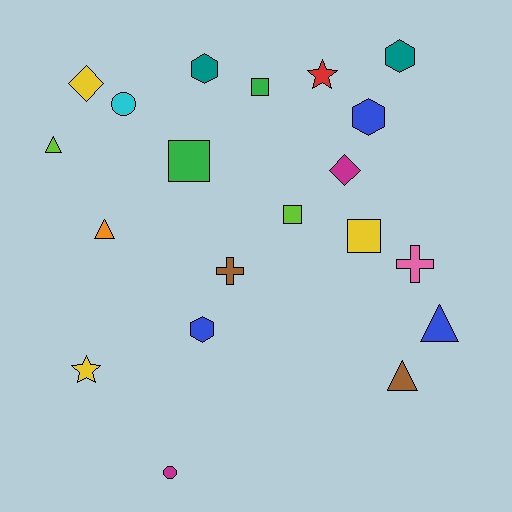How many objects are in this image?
There are 20 objects.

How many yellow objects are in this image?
There are 3 yellow objects.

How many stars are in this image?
There are 2 stars.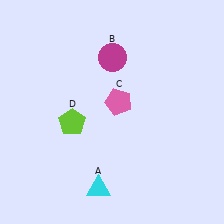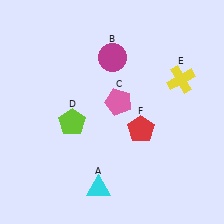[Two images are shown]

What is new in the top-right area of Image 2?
A yellow cross (E) was added in the top-right area of Image 2.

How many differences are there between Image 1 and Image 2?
There are 2 differences between the two images.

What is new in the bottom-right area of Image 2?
A red pentagon (F) was added in the bottom-right area of Image 2.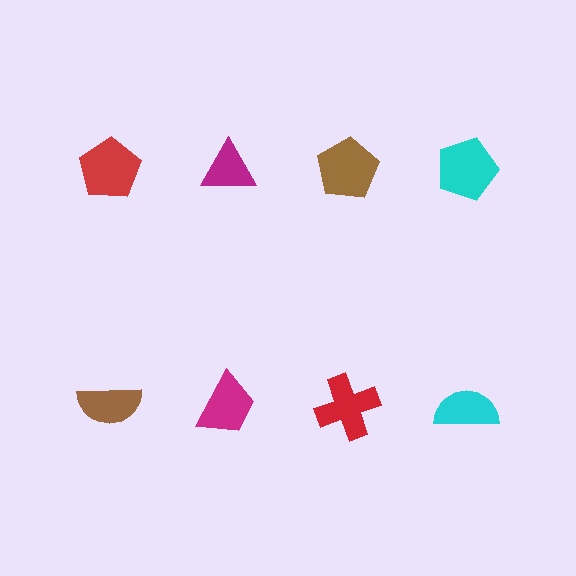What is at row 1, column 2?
A magenta triangle.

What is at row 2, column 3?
A red cross.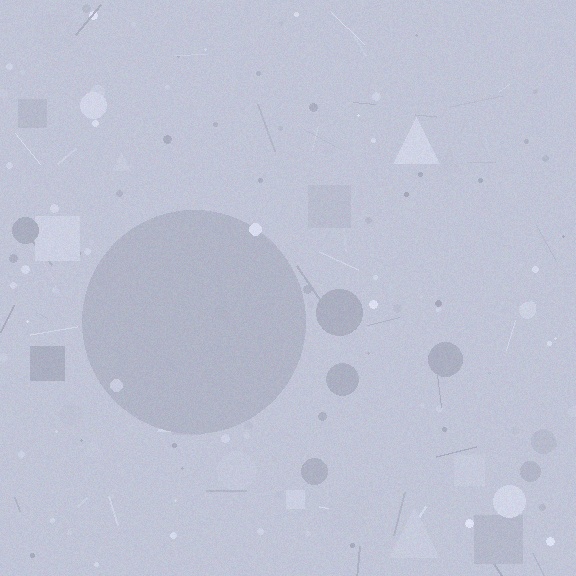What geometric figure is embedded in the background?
A circle is embedded in the background.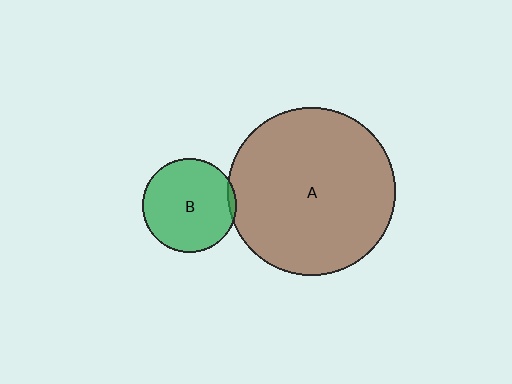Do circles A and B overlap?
Yes.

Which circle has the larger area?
Circle A (brown).